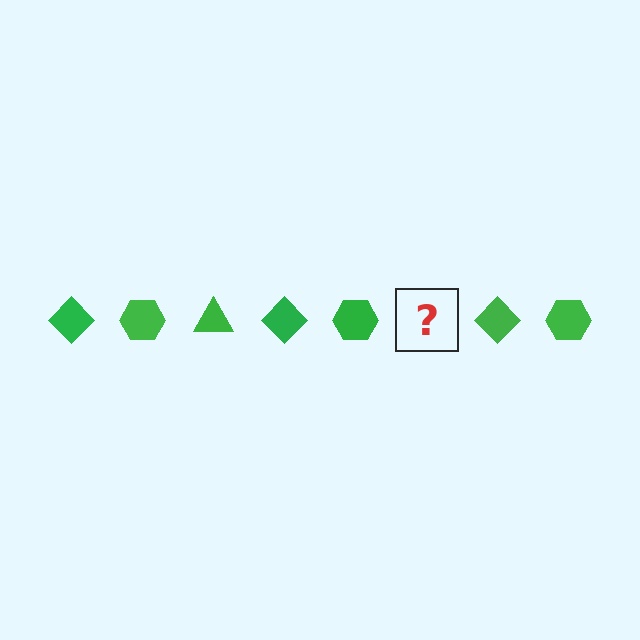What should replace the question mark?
The question mark should be replaced with a green triangle.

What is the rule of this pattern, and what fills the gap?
The rule is that the pattern cycles through diamond, hexagon, triangle shapes in green. The gap should be filled with a green triangle.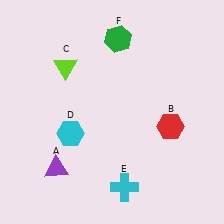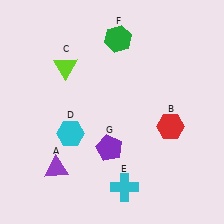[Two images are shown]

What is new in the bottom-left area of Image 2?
A purple pentagon (G) was added in the bottom-left area of Image 2.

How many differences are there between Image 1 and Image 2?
There is 1 difference between the two images.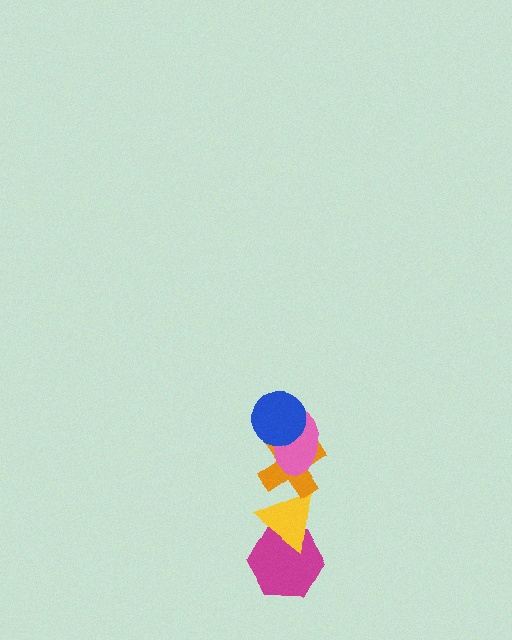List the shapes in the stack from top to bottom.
From top to bottom: the blue circle, the pink ellipse, the orange cross, the yellow triangle, the magenta hexagon.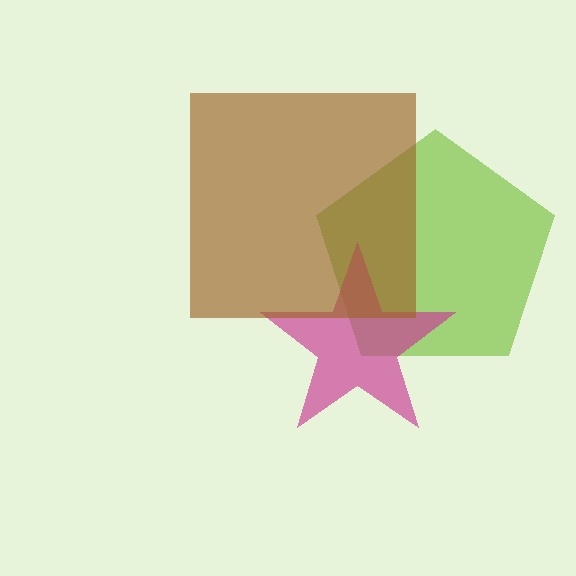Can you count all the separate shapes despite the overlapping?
Yes, there are 3 separate shapes.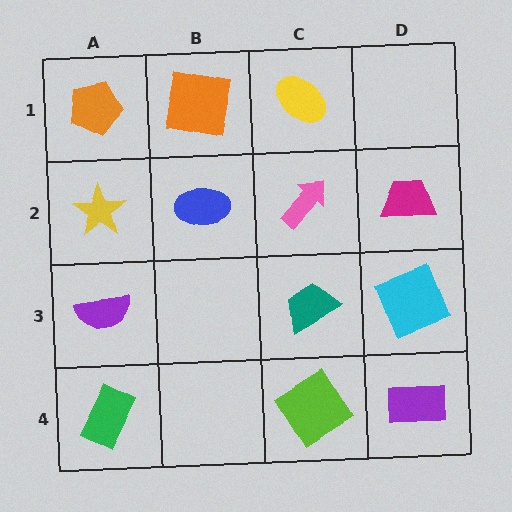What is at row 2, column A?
A yellow star.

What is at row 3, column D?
A cyan square.